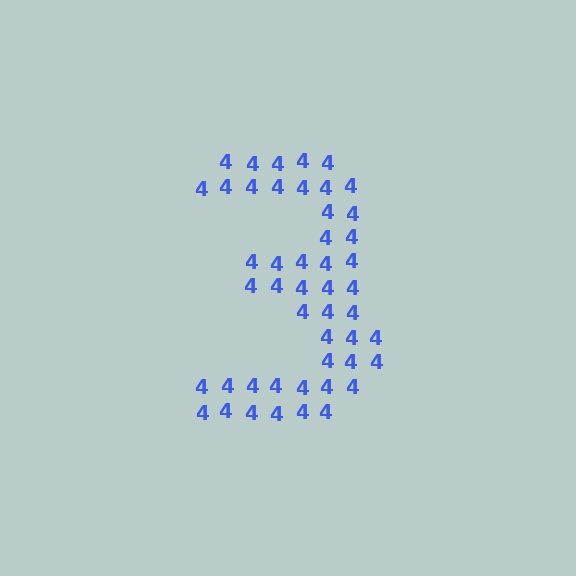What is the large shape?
The large shape is the digit 3.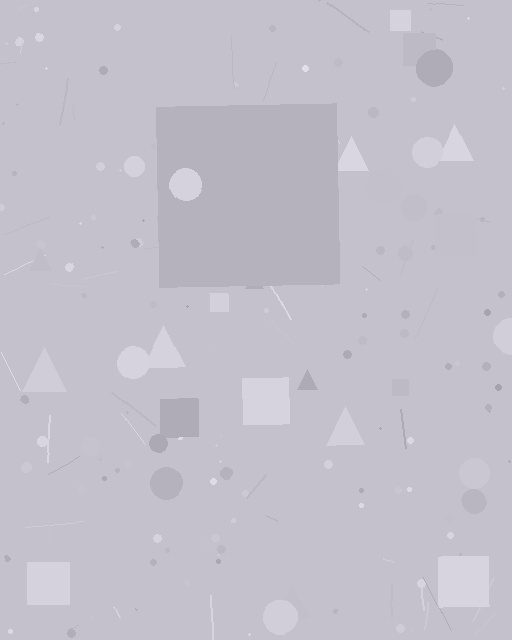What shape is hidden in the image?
A square is hidden in the image.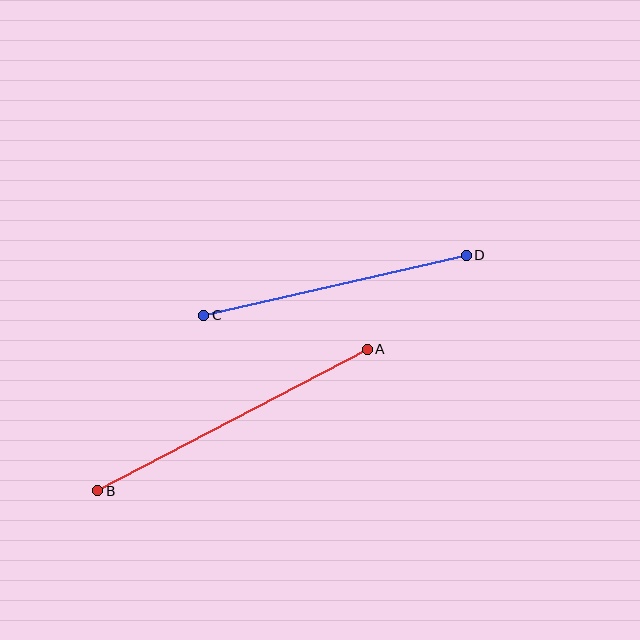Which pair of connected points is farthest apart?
Points A and B are farthest apart.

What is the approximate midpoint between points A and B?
The midpoint is at approximately (232, 420) pixels.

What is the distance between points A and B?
The distance is approximately 305 pixels.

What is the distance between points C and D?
The distance is approximately 269 pixels.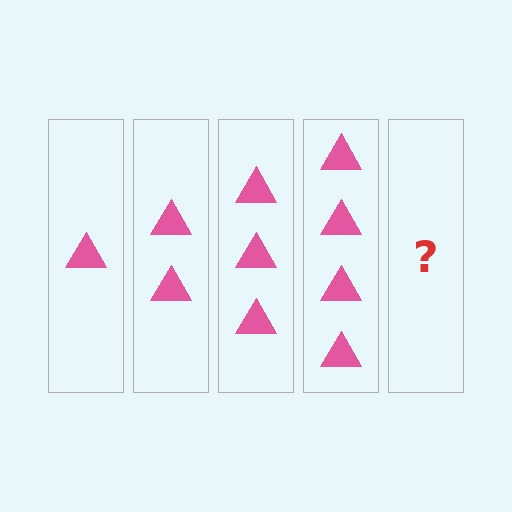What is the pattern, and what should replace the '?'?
The pattern is that each step adds one more triangle. The '?' should be 5 triangles.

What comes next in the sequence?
The next element should be 5 triangles.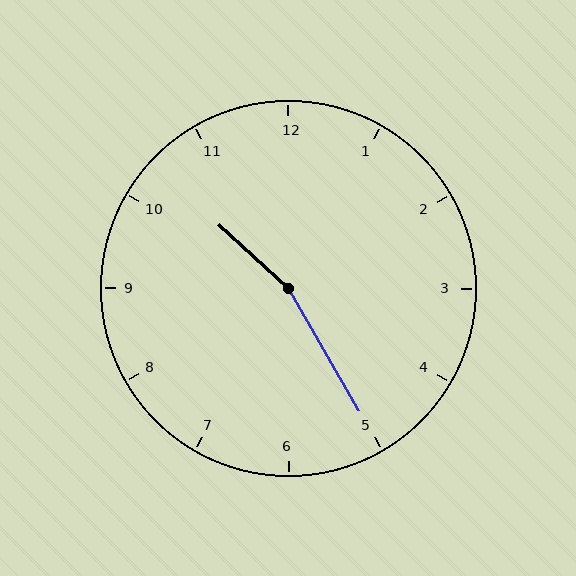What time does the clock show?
10:25.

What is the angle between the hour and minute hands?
Approximately 162 degrees.